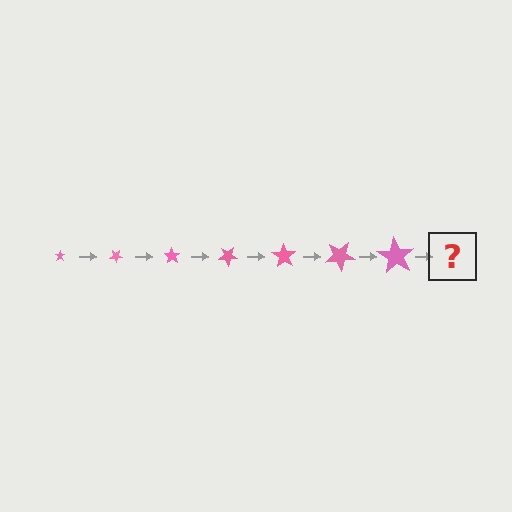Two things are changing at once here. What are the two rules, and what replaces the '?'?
The two rules are that the star grows larger each step and it rotates 35 degrees each step. The '?' should be a star, larger than the previous one and rotated 245 degrees from the start.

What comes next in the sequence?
The next element should be a star, larger than the previous one and rotated 245 degrees from the start.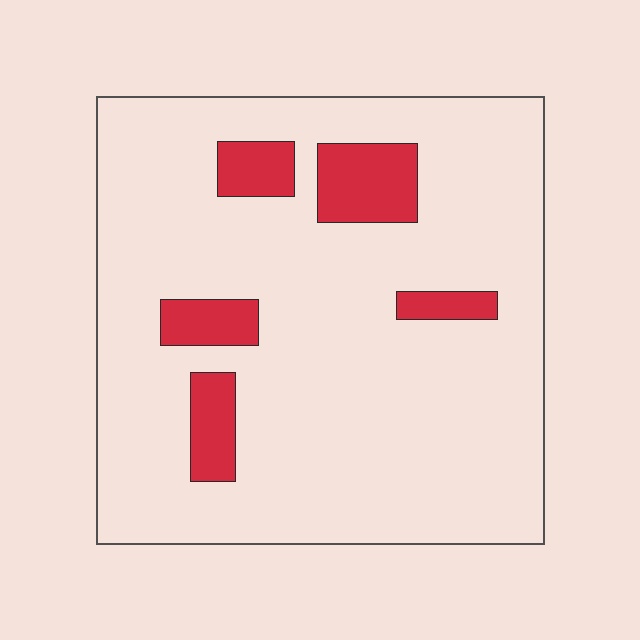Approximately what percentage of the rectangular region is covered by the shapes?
Approximately 10%.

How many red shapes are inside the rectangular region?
5.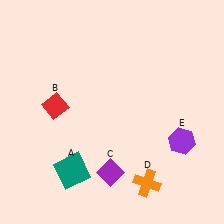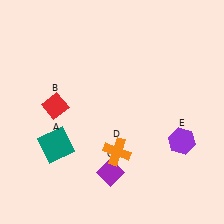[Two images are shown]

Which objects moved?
The objects that moved are: the teal square (A), the orange cross (D).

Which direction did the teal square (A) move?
The teal square (A) moved up.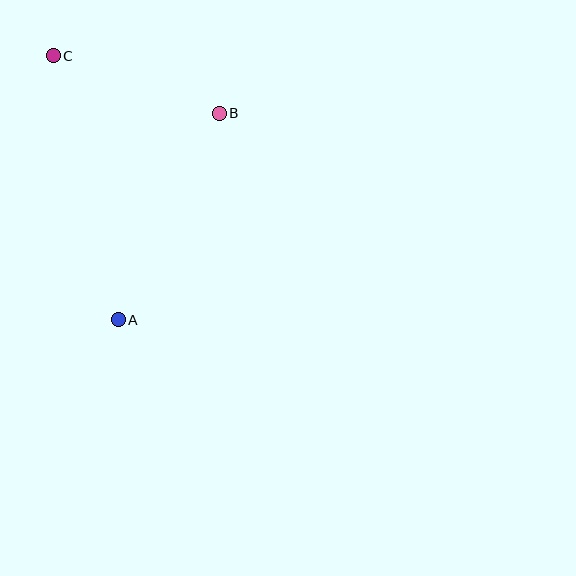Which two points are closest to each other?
Points B and C are closest to each other.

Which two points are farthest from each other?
Points A and C are farthest from each other.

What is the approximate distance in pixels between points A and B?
The distance between A and B is approximately 230 pixels.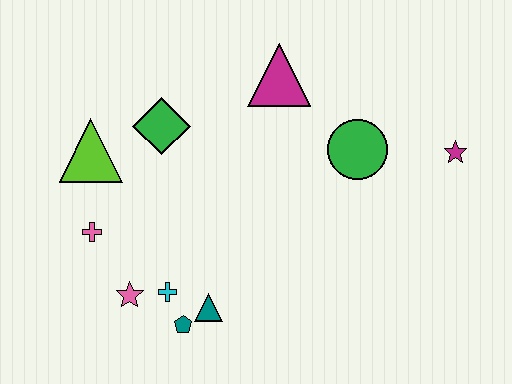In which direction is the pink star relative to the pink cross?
The pink star is below the pink cross.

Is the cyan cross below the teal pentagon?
No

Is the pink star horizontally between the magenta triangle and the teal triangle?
No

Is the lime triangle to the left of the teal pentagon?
Yes